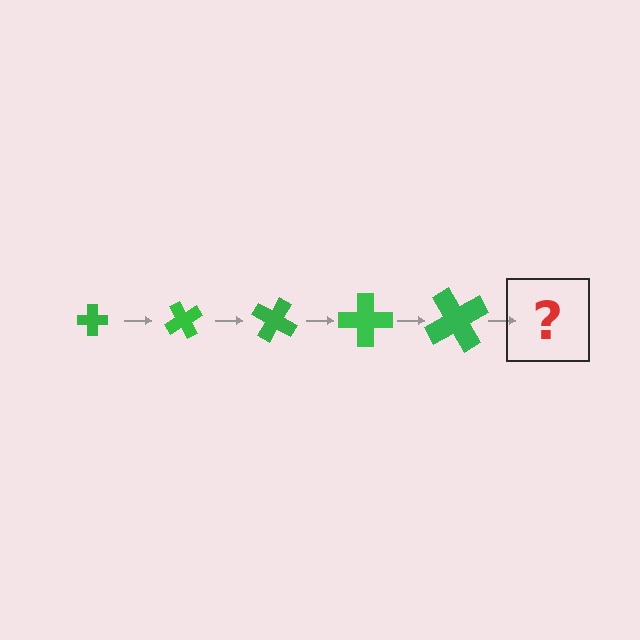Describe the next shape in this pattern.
It should be a cross, larger than the previous one and rotated 300 degrees from the start.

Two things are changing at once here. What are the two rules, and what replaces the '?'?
The two rules are that the cross grows larger each step and it rotates 60 degrees each step. The '?' should be a cross, larger than the previous one and rotated 300 degrees from the start.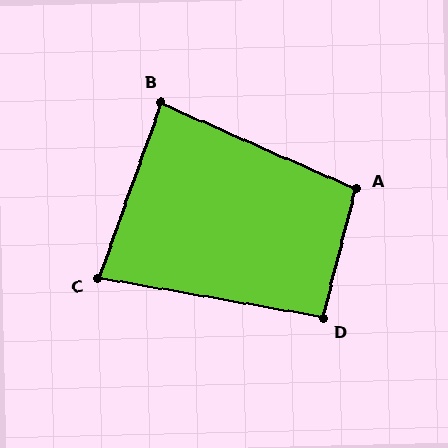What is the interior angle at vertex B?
Approximately 86 degrees (approximately right).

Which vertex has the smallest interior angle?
C, at approximately 80 degrees.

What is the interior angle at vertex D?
Approximately 94 degrees (approximately right).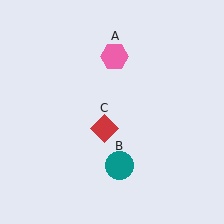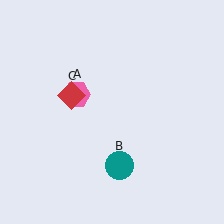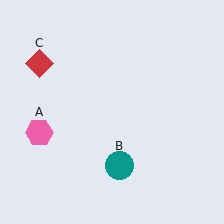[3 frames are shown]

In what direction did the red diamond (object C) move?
The red diamond (object C) moved up and to the left.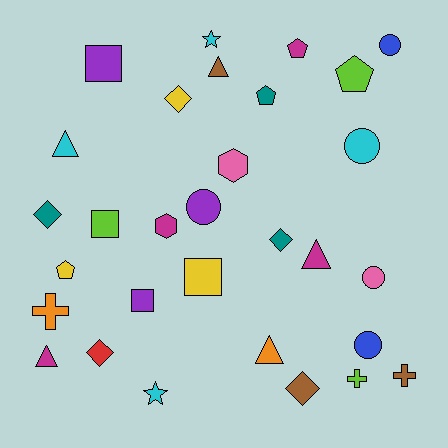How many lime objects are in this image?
There are 3 lime objects.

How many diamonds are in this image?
There are 5 diamonds.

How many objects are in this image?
There are 30 objects.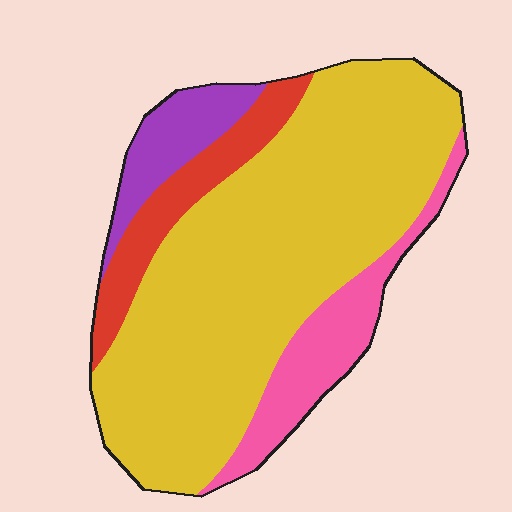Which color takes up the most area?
Yellow, at roughly 65%.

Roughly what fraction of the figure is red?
Red takes up about one tenth (1/10) of the figure.